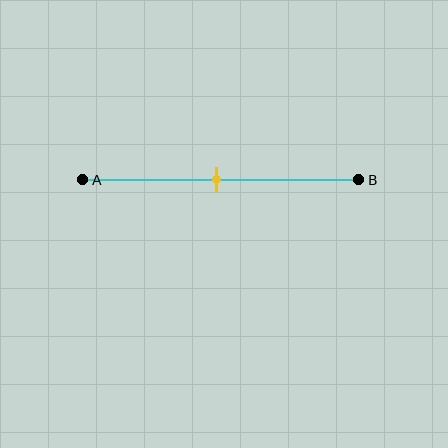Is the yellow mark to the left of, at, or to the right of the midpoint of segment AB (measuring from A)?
The yellow mark is approximately at the midpoint of segment AB.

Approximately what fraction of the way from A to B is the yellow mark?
The yellow mark is approximately 50% of the way from A to B.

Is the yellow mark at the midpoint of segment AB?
Yes, the mark is approximately at the midpoint.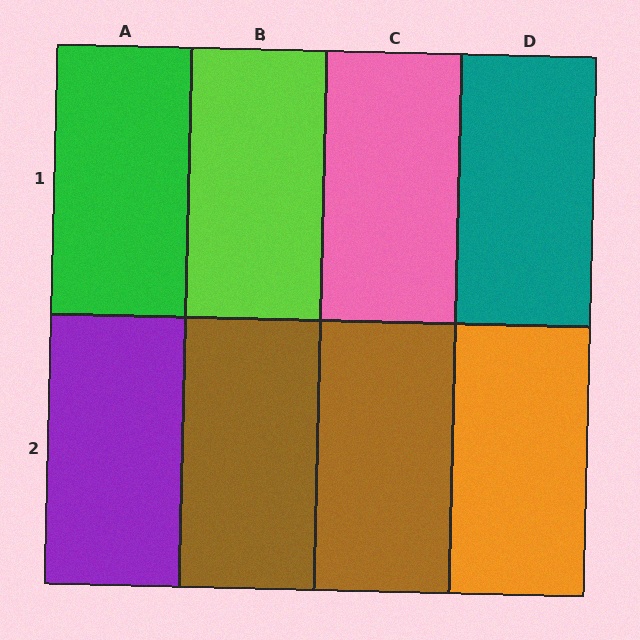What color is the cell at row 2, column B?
Brown.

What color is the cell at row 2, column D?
Orange.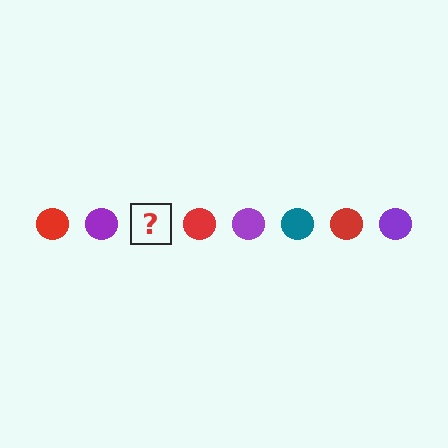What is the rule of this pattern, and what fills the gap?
The rule is that the pattern cycles through red, purple, teal circles. The gap should be filled with a teal circle.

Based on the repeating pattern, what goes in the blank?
The blank should be a teal circle.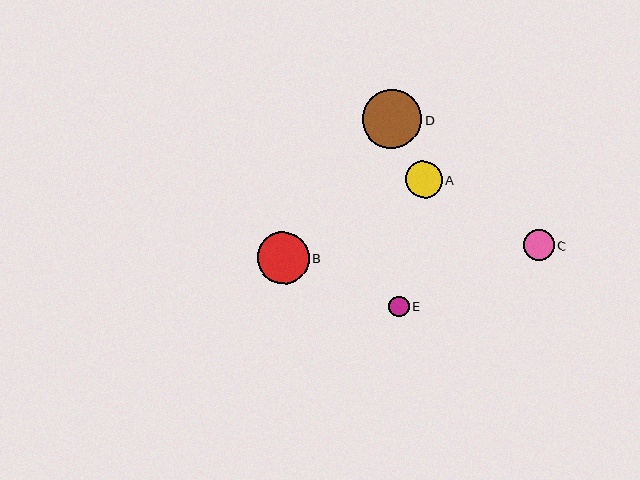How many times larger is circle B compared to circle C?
Circle B is approximately 1.7 times the size of circle C.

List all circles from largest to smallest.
From largest to smallest: D, B, A, C, E.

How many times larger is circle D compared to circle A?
Circle D is approximately 1.6 times the size of circle A.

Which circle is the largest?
Circle D is the largest with a size of approximately 59 pixels.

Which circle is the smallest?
Circle E is the smallest with a size of approximately 20 pixels.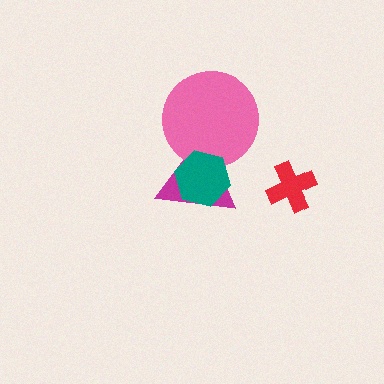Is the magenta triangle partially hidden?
Yes, it is partially covered by another shape.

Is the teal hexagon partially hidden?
No, no other shape covers it.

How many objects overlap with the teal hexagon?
2 objects overlap with the teal hexagon.